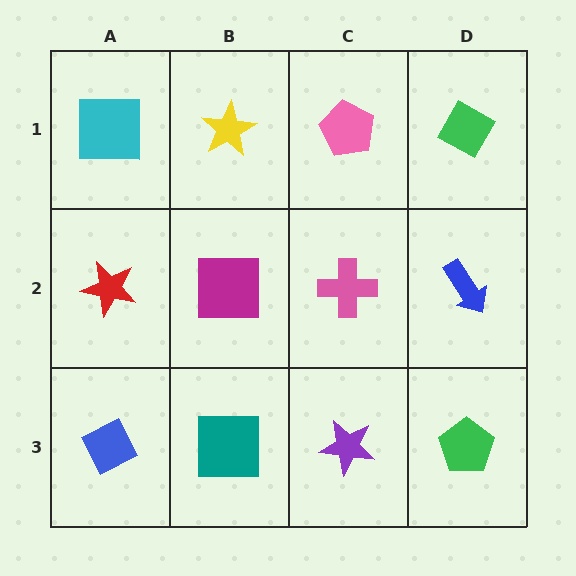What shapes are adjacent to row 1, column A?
A red star (row 2, column A), a yellow star (row 1, column B).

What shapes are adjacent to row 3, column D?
A blue arrow (row 2, column D), a purple star (row 3, column C).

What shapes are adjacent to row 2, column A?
A cyan square (row 1, column A), a blue diamond (row 3, column A), a magenta square (row 2, column B).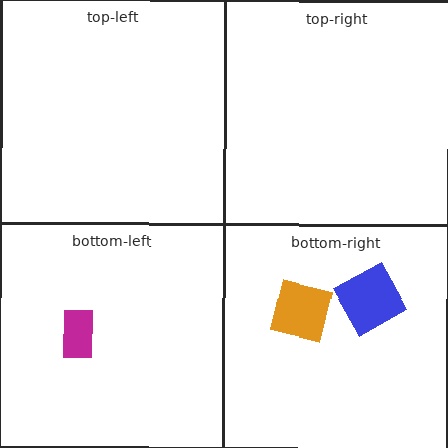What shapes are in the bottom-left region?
The magenta rectangle.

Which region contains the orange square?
The bottom-right region.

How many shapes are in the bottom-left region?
1.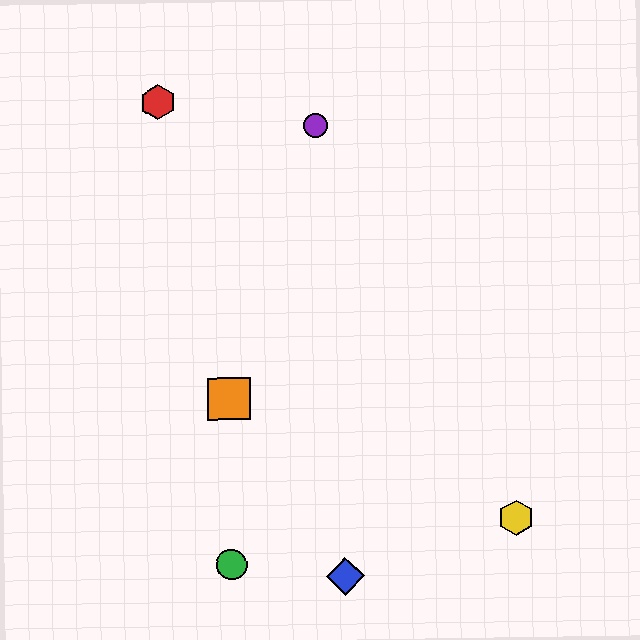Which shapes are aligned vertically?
The green circle, the orange square are aligned vertically.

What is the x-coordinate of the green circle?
The green circle is at x≈231.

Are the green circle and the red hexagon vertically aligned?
No, the green circle is at x≈231 and the red hexagon is at x≈158.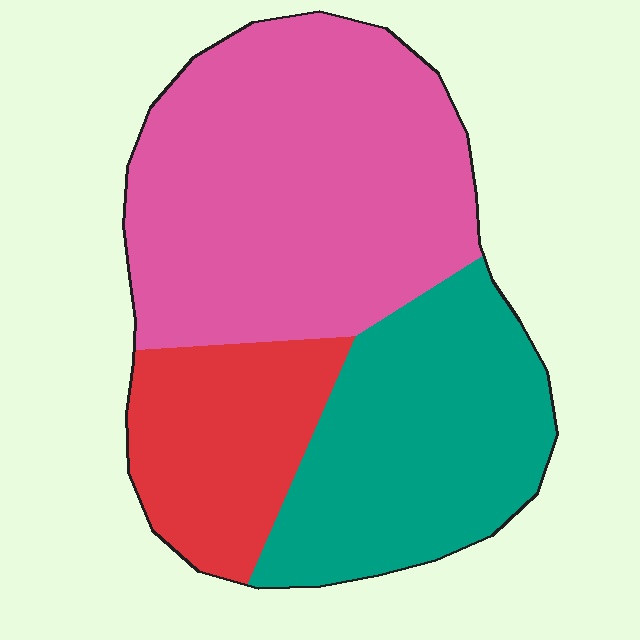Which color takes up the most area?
Pink, at roughly 50%.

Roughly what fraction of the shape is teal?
Teal takes up about one third (1/3) of the shape.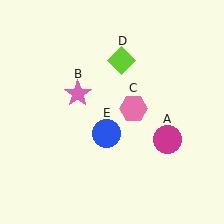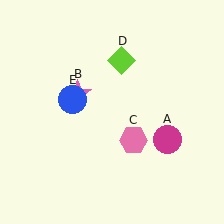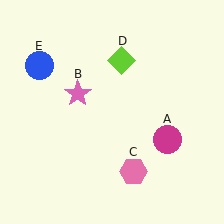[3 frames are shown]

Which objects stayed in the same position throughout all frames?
Magenta circle (object A) and pink star (object B) and lime diamond (object D) remained stationary.